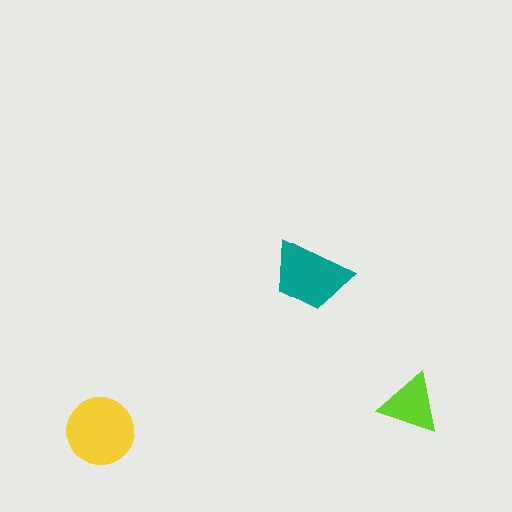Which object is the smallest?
The lime triangle.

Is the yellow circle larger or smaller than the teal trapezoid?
Larger.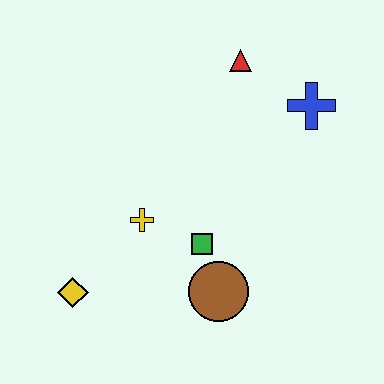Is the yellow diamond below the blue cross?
Yes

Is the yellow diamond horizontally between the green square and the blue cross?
No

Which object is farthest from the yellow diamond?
The blue cross is farthest from the yellow diamond.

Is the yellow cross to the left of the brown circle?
Yes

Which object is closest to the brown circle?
The green square is closest to the brown circle.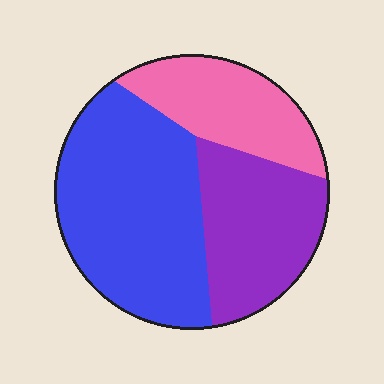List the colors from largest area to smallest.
From largest to smallest: blue, purple, pink.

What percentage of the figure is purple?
Purple covers about 30% of the figure.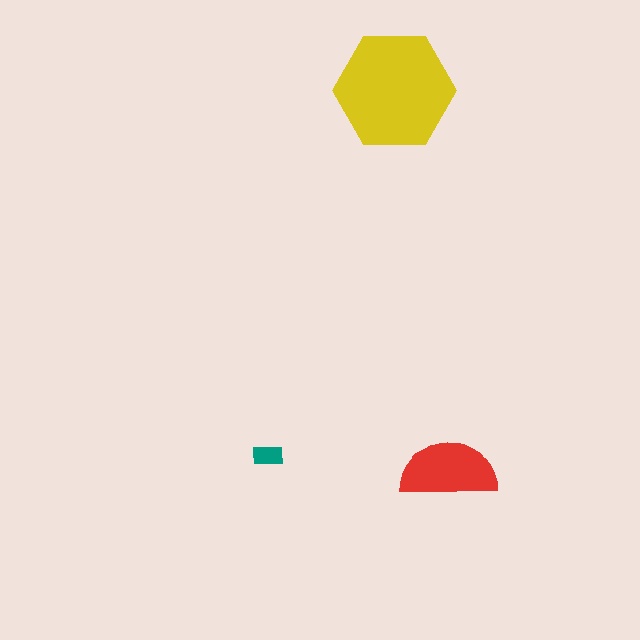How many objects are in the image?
There are 3 objects in the image.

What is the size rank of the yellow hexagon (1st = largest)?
1st.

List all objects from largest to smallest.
The yellow hexagon, the red semicircle, the teal rectangle.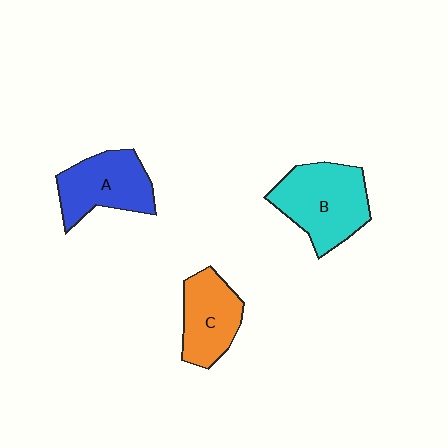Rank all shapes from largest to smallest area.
From largest to smallest: B (cyan), A (blue), C (orange).